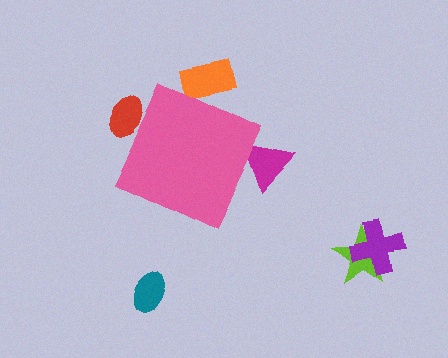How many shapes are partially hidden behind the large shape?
3 shapes are partially hidden.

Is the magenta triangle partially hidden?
Yes, the magenta triangle is partially hidden behind the pink diamond.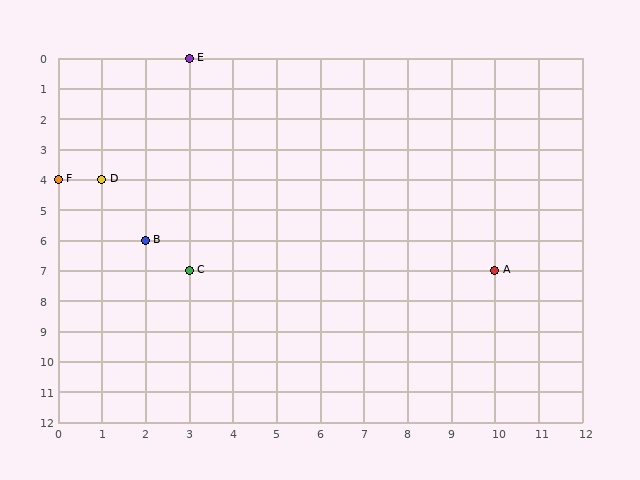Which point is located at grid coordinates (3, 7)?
Point C is at (3, 7).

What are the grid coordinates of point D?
Point D is at grid coordinates (1, 4).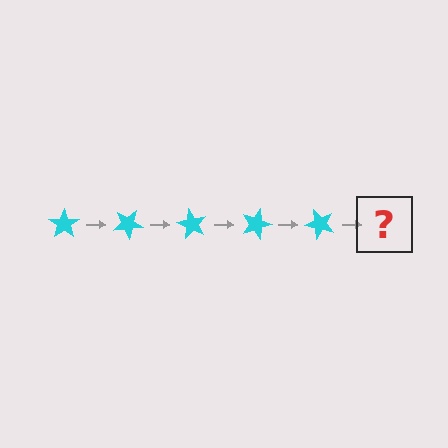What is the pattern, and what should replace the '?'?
The pattern is that the star rotates 30 degrees each step. The '?' should be a cyan star rotated 150 degrees.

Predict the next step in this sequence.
The next step is a cyan star rotated 150 degrees.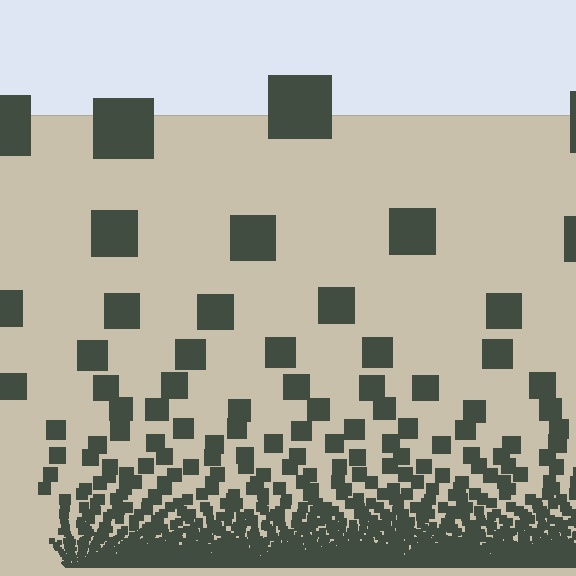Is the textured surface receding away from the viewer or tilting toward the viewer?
The surface appears to tilt toward the viewer. Texture elements get larger and sparser toward the top.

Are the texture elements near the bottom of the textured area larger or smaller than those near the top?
Smaller. The gradient is inverted — elements near the bottom are smaller and denser.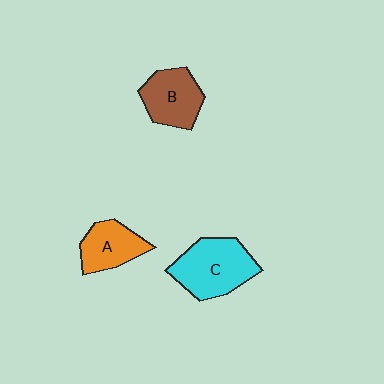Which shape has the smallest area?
Shape A (orange).